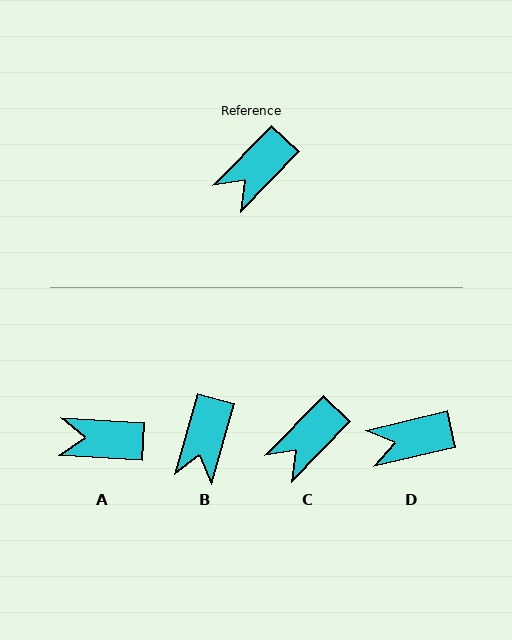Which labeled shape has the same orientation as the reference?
C.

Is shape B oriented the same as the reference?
No, it is off by about 29 degrees.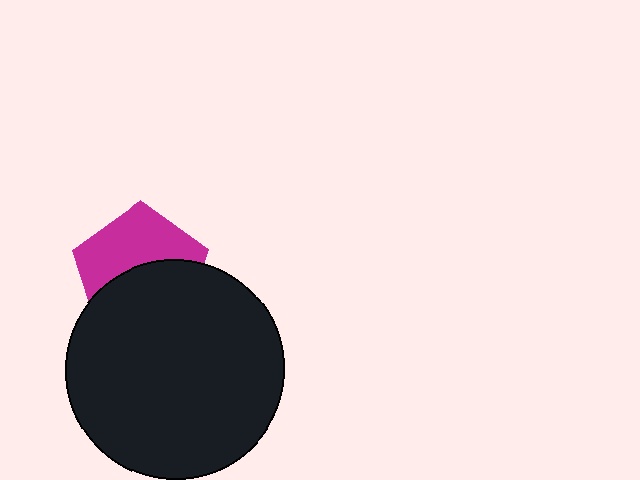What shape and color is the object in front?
The object in front is a black circle.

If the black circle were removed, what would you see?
You would see the complete magenta pentagon.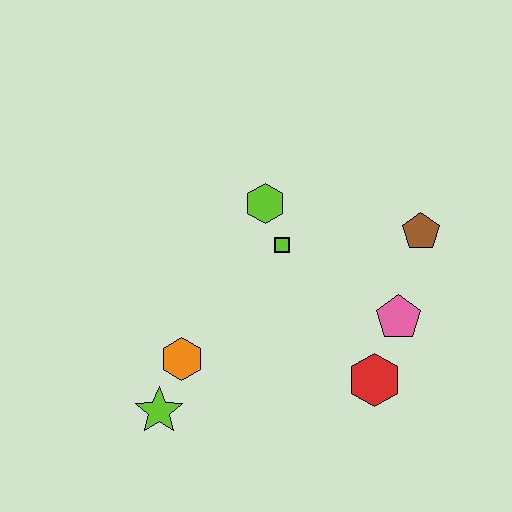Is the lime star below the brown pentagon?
Yes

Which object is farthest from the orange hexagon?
The brown pentagon is farthest from the orange hexagon.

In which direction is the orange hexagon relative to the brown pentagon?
The orange hexagon is to the left of the brown pentagon.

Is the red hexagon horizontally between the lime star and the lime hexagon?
No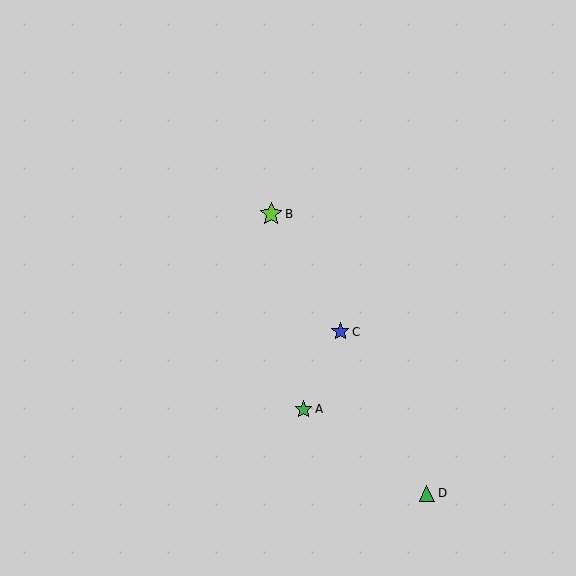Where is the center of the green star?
The center of the green star is at (304, 409).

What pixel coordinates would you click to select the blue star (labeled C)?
Click at (340, 332) to select the blue star C.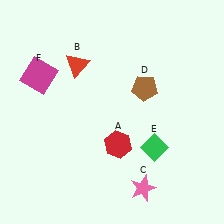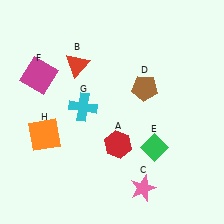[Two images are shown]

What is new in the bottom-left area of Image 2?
An orange square (H) was added in the bottom-left area of Image 2.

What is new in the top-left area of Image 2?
A cyan cross (G) was added in the top-left area of Image 2.